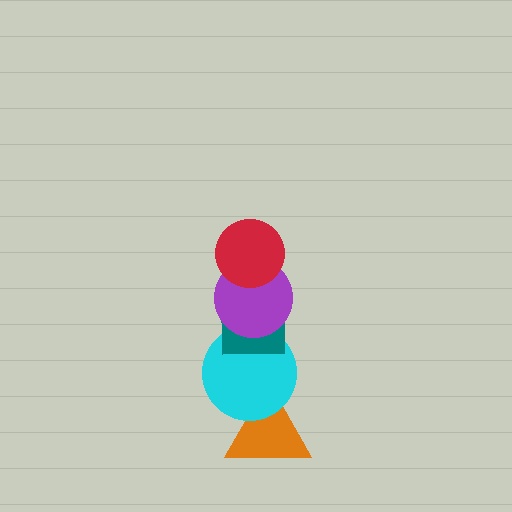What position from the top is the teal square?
The teal square is 3rd from the top.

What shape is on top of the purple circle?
The red circle is on top of the purple circle.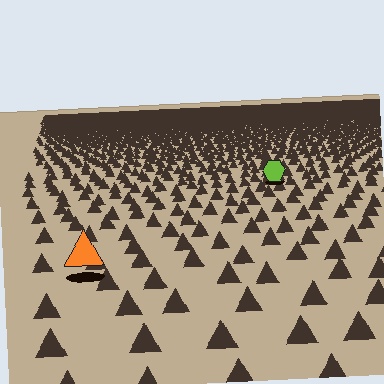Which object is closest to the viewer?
The orange triangle is closest. The texture marks near it are larger and more spread out.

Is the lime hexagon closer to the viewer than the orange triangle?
No. The orange triangle is closer — you can tell from the texture gradient: the ground texture is coarser near it.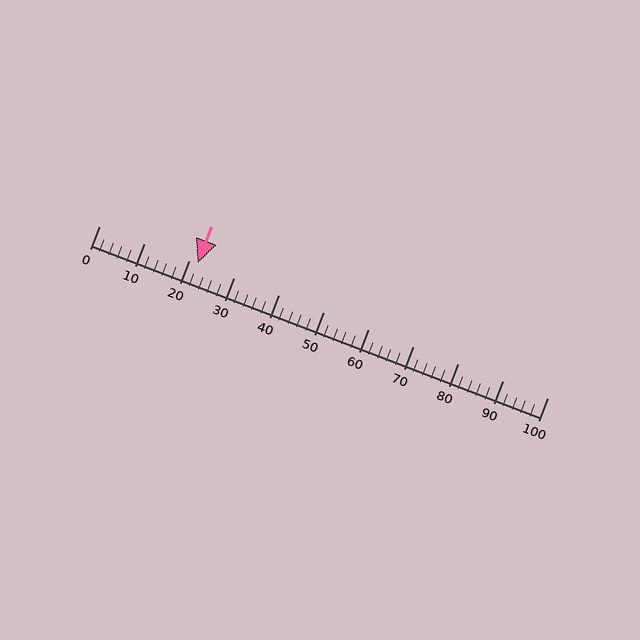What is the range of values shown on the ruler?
The ruler shows values from 0 to 100.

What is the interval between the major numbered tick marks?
The major tick marks are spaced 10 units apart.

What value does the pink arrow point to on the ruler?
The pink arrow points to approximately 22.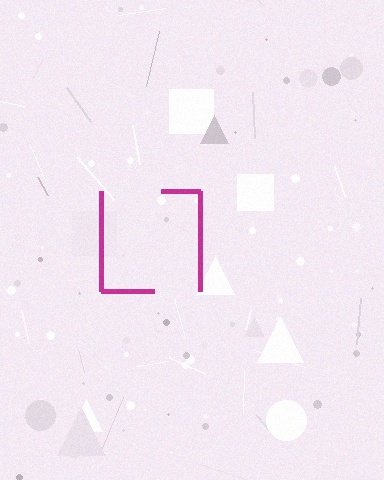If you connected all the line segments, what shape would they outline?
They would outline a square.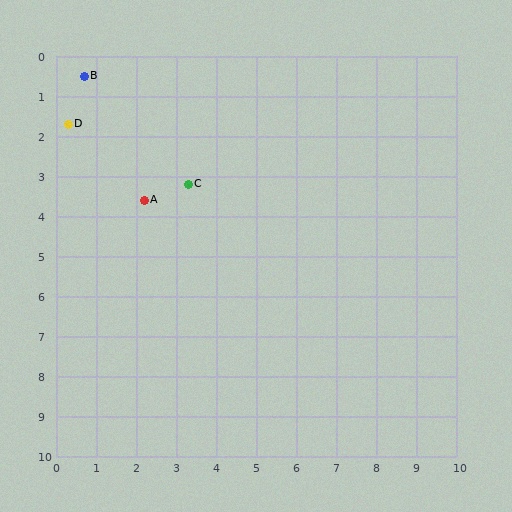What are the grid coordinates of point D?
Point D is at approximately (0.3, 1.7).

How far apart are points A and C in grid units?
Points A and C are about 1.2 grid units apart.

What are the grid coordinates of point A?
Point A is at approximately (2.2, 3.6).